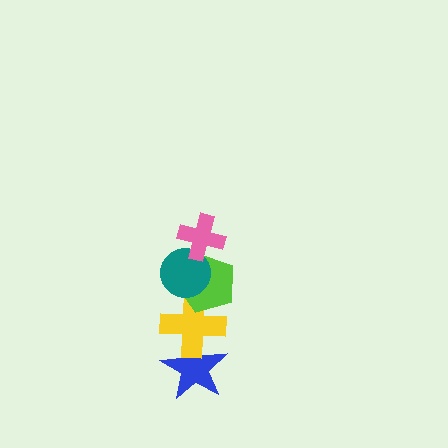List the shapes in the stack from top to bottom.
From top to bottom: the pink cross, the teal circle, the lime pentagon, the yellow cross, the blue star.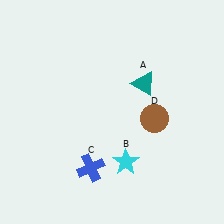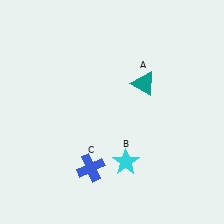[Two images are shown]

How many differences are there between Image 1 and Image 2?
There is 1 difference between the two images.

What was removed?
The brown circle (D) was removed in Image 2.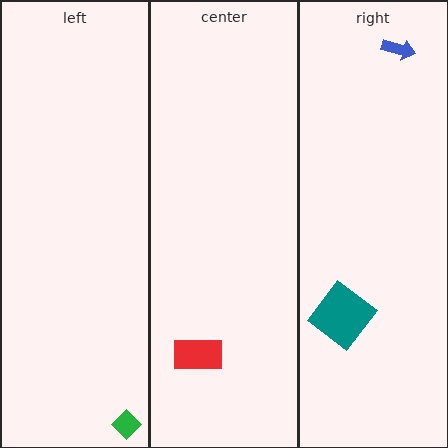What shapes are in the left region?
The green diamond.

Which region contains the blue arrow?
The right region.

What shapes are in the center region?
The red rectangle.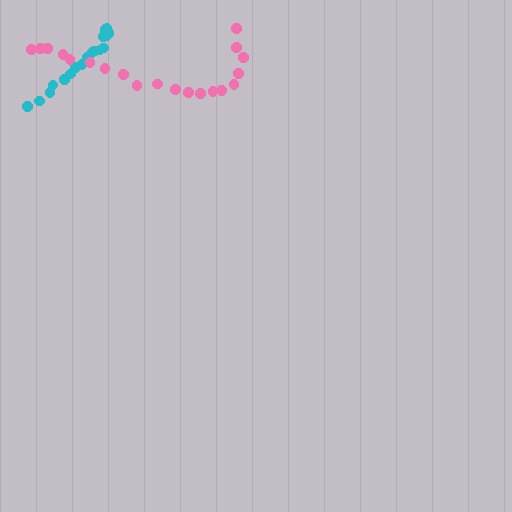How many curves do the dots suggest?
There are 2 distinct paths.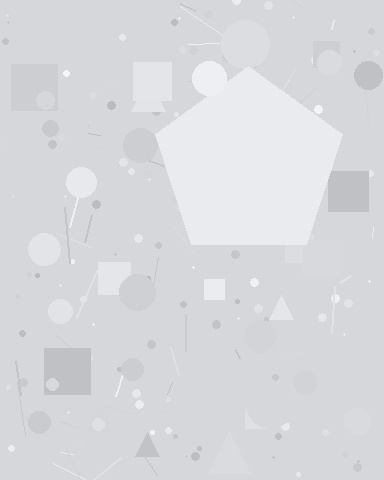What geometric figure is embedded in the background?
A pentagon is embedded in the background.